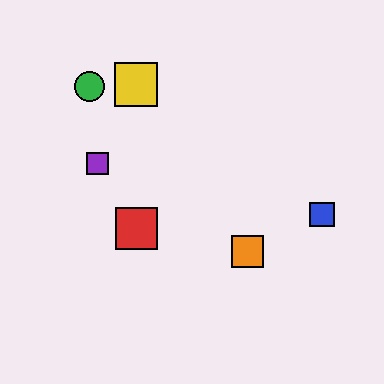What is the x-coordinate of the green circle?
The green circle is at x≈90.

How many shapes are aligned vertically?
2 shapes (the red square, the yellow square) are aligned vertically.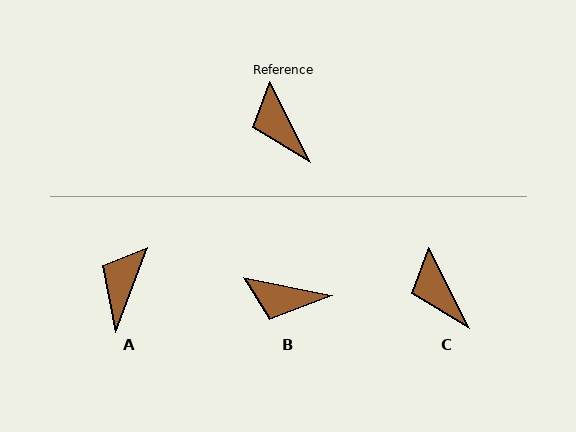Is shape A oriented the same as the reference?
No, it is off by about 47 degrees.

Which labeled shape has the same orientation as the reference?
C.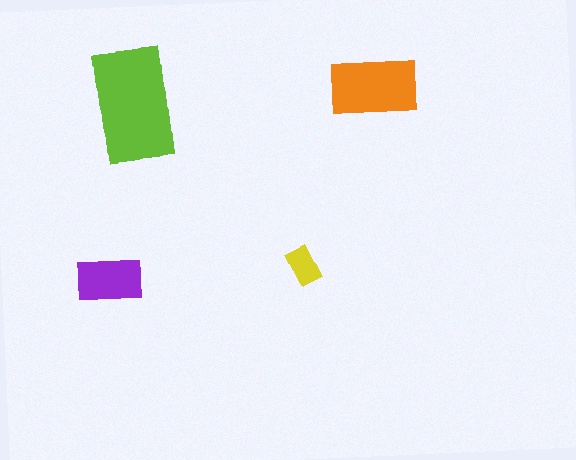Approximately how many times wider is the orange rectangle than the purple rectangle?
About 1.5 times wider.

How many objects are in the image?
There are 4 objects in the image.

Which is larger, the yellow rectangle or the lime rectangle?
The lime one.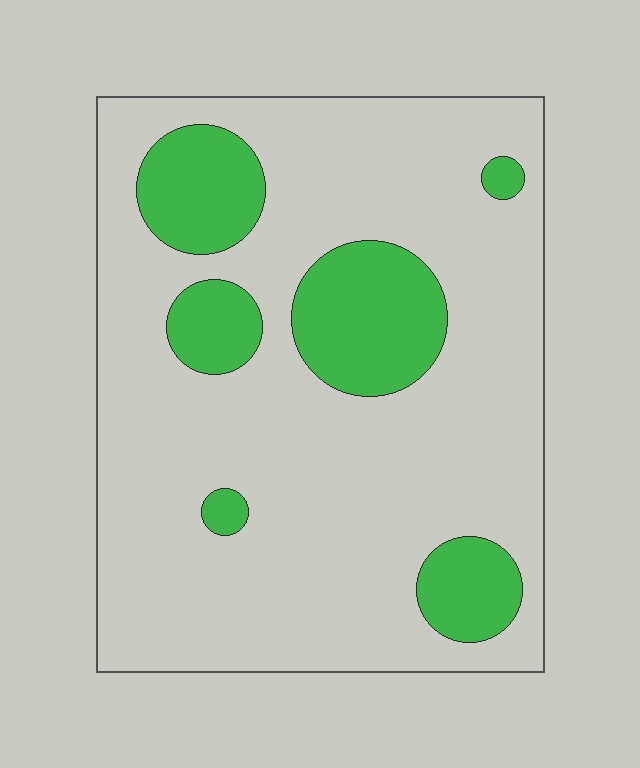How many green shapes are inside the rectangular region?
6.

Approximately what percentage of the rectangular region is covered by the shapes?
Approximately 20%.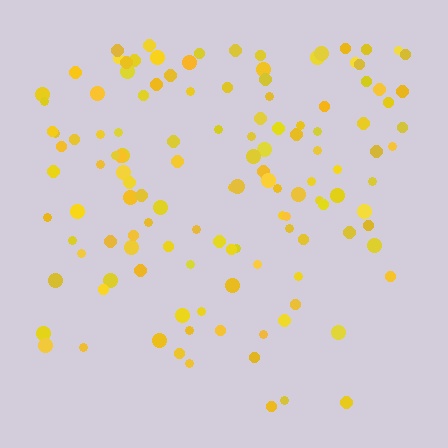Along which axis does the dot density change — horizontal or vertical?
Vertical.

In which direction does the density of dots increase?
From bottom to top, with the top side densest.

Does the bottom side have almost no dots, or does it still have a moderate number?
Still a moderate number, just noticeably fewer than the top.